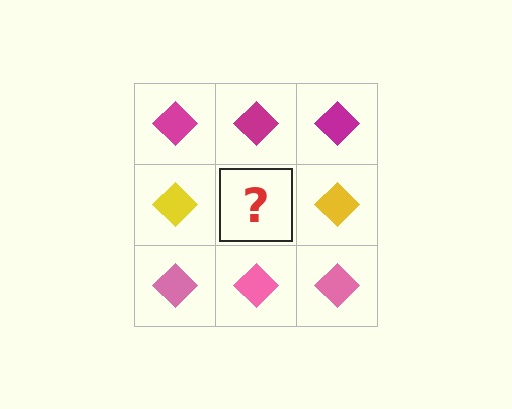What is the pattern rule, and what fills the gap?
The rule is that each row has a consistent color. The gap should be filled with a yellow diamond.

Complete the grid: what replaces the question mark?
The question mark should be replaced with a yellow diamond.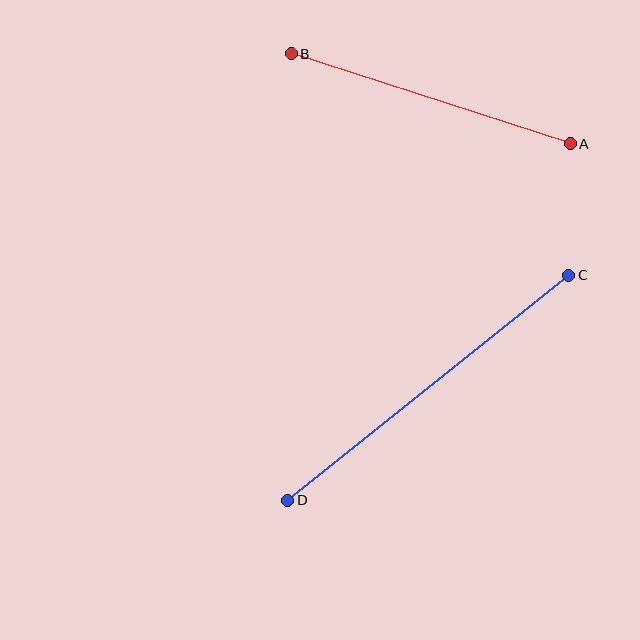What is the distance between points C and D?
The distance is approximately 360 pixels.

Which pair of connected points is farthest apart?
Points C and D are farthest apart.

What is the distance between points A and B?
The distance is approximately 293 pixels.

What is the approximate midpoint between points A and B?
The midpoint is at approximately (431, 99) pixels.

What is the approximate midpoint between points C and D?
The midpoint is at approximately (428, 388) pixels.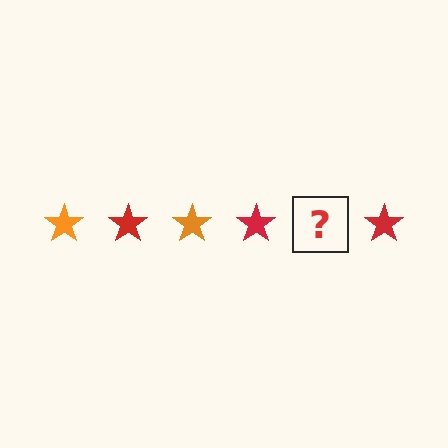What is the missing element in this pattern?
The missing element is an orange star.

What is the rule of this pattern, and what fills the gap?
The rule is that the pattern cycles through orange, red stars. The gap should be filled with an orange star.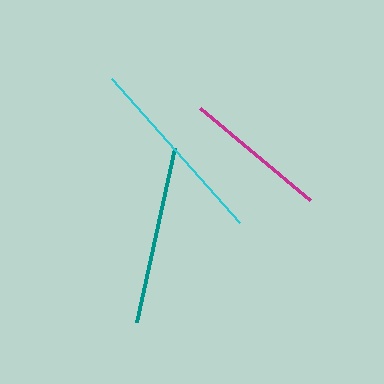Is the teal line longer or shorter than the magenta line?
The teal line is longer than the magenta line.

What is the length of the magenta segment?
The magenta segment is approximately 143 pixels long.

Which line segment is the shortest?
The magenta line is the shortest at approximately 143 pixels.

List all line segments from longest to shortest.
From longest to shortest: cyan, teal, magenta.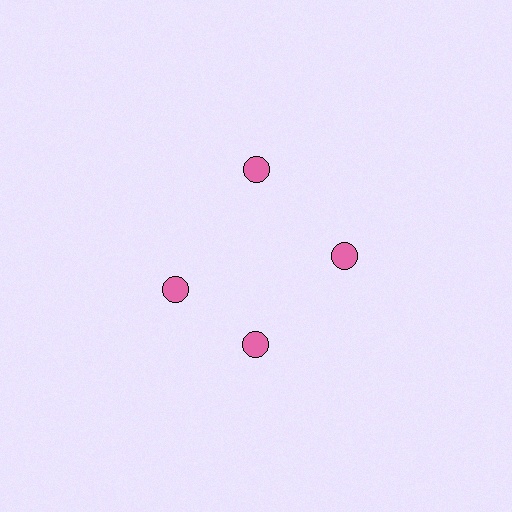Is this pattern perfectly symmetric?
No. The 4 pink circles are arranged in a ring, but one element near the 9 o'clock position is rotated out of alignment along the ring, breaking the 4-fold rotational symmetry.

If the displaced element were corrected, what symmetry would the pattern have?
It would have 4-fold rotational symmetry — the pattern would map onto itself every 90 degrees.